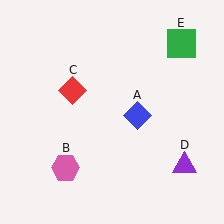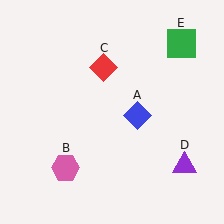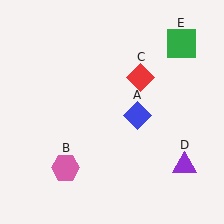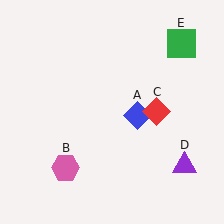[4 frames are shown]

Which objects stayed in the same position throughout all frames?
Blue diamond (object A) and pink hexagon (object B) and purple triangle (object D) and green square (object E) remained stationary.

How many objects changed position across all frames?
1 object changed position: red diamond (object C).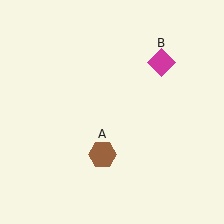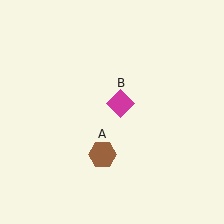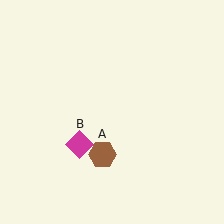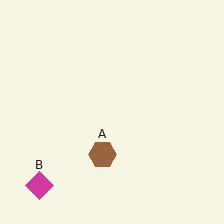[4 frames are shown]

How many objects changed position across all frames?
1 object changed position: magenta diamond (object B).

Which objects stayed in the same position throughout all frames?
Brown hexagon (object A) remained stationary.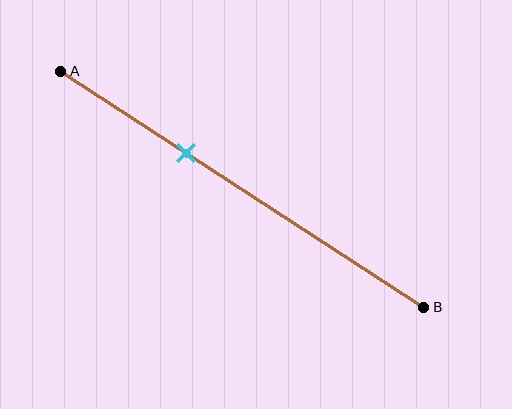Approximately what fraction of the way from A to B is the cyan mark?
The cyan mark is approximately 35% of the way from A to B.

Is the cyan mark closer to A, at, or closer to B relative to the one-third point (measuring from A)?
The cyan mark is approximately at the one-third point of segment AB.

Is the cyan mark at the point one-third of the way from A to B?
Yes, the mark is approximately at the one-third point.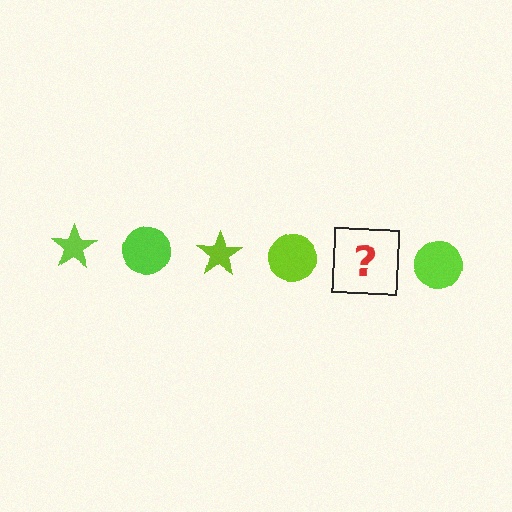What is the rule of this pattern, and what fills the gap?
The rule is that the pattern cycles through star, circle shapes in lime. The gap should be filled with a lime star.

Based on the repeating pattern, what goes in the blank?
The blank should be a lime star.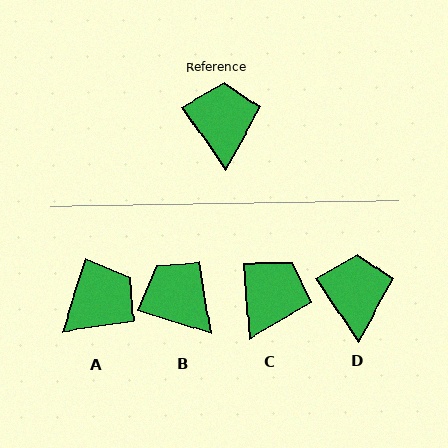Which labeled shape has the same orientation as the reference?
D.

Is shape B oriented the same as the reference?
No, it is off by about 38 degrees.